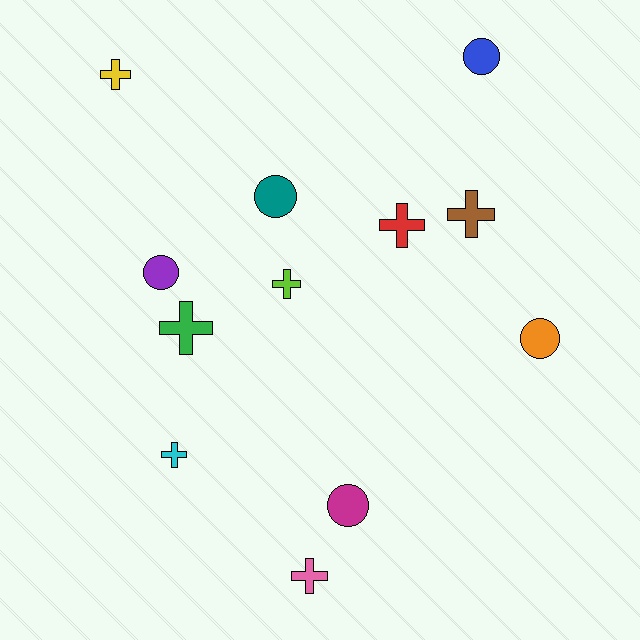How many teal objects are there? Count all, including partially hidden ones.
There is 1 teal object.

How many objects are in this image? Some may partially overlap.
There are 12 objects.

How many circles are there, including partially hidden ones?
There are 5 circles.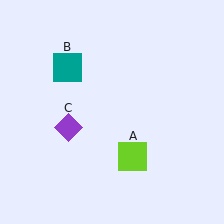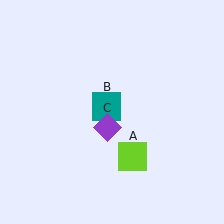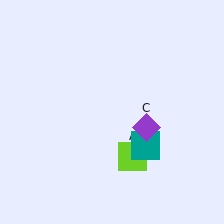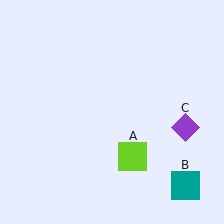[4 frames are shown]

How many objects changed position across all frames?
2 objects changed position: teal square (object B), purple diamond (object C).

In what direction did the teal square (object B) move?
The teal square (object B) moved down and to the right.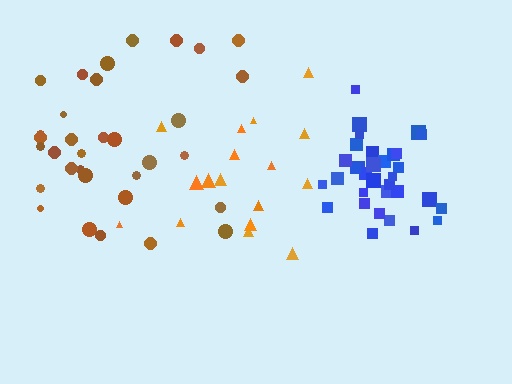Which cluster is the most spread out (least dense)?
Brown.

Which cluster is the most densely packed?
Blue.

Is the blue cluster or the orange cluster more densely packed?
Blue.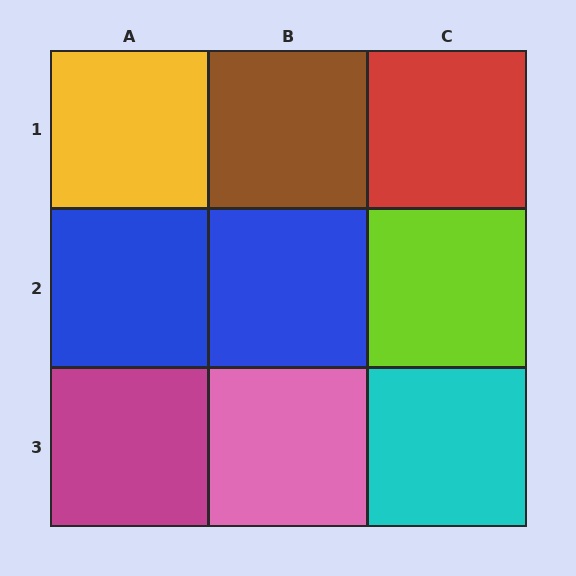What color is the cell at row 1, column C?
Red.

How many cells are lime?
1 cell is lime.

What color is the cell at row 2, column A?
Blue.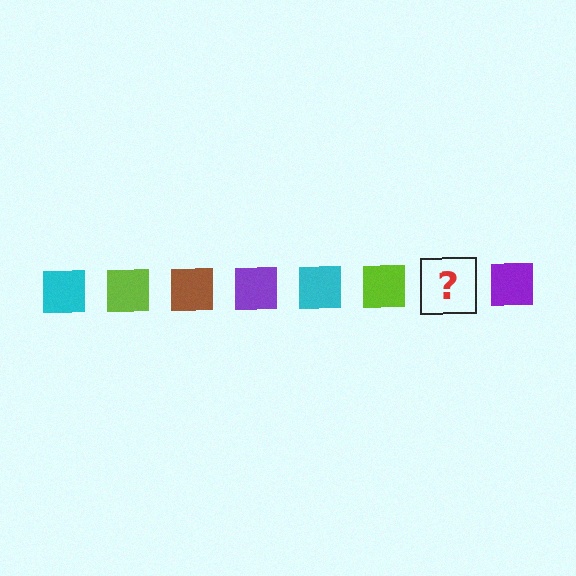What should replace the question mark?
The question mark should be replaced with a brown square.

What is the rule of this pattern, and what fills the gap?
The rule is that the pattern cycles through cyan, lime, brown, purple squares. The gap should be filled with a brown square.